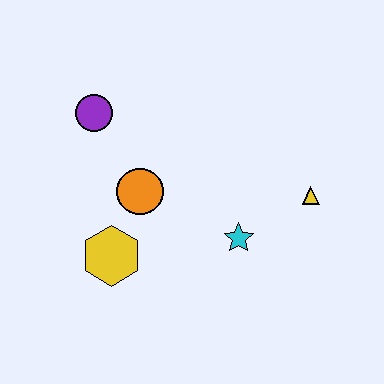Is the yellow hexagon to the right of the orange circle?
No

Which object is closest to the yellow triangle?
The cyan star is closest to the yellow triangle.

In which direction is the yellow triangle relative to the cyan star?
The yellow triangle is to the right of the cyan star.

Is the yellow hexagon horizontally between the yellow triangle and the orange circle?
No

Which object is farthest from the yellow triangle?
The purple circle is farthest from the yellow triangle.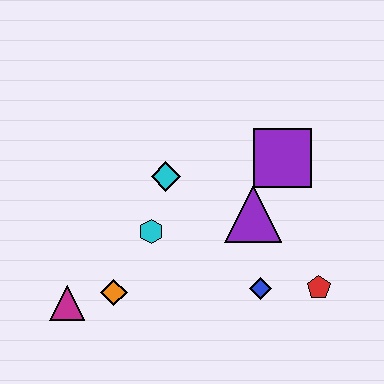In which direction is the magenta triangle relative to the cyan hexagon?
The magenta triangle is to the left of the cyan hexagon.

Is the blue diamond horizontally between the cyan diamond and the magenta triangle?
No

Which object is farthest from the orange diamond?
The purple square is farthest from the orange diamond.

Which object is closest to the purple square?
The purple triangle is closest to the purple square.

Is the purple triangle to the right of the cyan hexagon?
Yes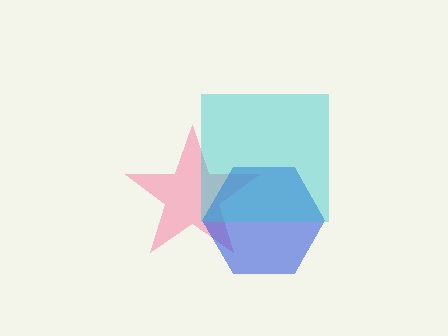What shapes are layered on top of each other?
The layered shapes are: a pink star, a blue hexagon, a cyan square.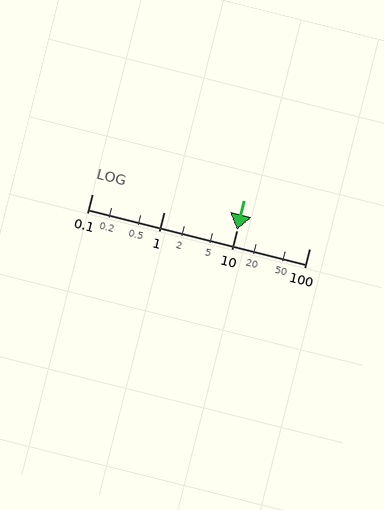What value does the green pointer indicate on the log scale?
The pointer indicates approximately 10.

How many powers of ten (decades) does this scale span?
The scale spans 3 decades, from 0.1 to 100.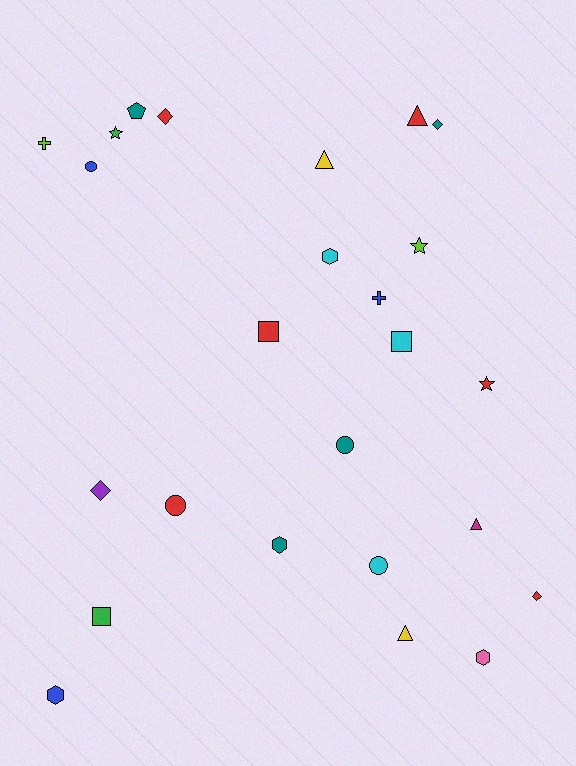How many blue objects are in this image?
There are 3 blue objects.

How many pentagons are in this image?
There is 1 pentagon.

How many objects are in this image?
There are 25 objects.